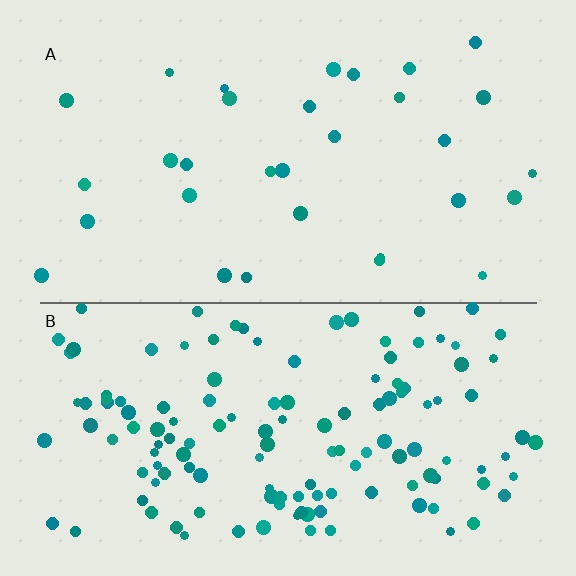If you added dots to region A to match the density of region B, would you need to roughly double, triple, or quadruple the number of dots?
Approximately quadruple.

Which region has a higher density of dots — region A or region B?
B (the bottom).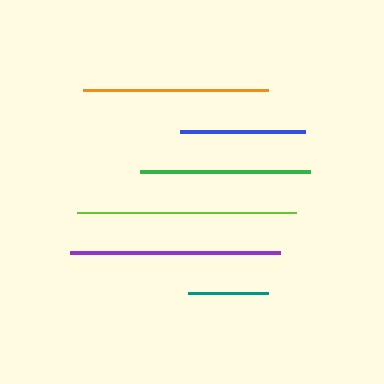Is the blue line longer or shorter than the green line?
The green line is longer than the blue line.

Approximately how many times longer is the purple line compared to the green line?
The purple line is approximately 1.2 times the length of the green line.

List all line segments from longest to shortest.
From longest to shortest: lime, purple, orange, green, blue, teal.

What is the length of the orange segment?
The orange segment is approximately 185 pixels long.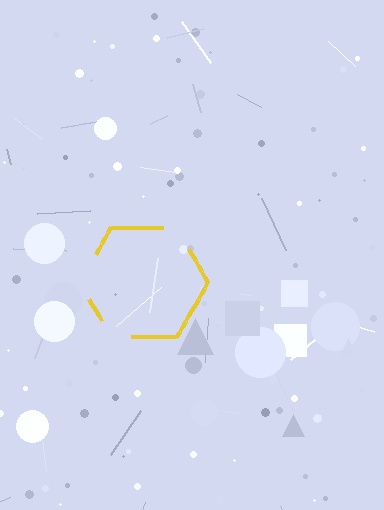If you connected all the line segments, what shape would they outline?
They would outline a hexagon.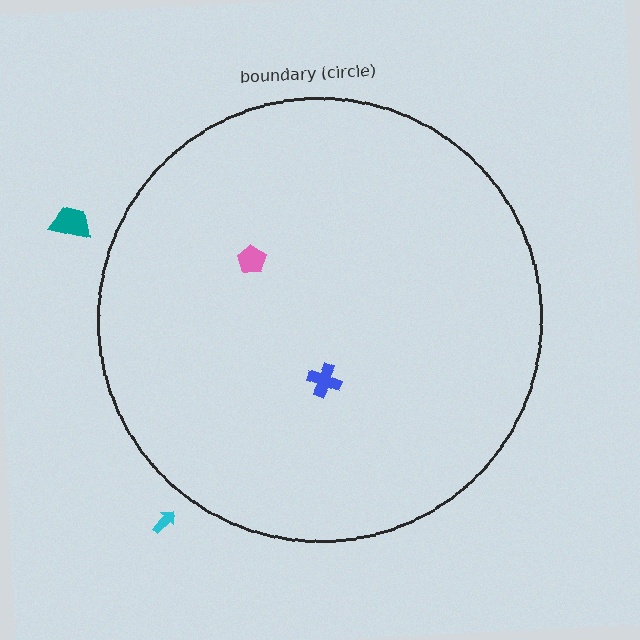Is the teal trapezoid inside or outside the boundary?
Outside.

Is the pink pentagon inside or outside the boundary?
Inside.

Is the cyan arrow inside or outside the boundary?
Outside.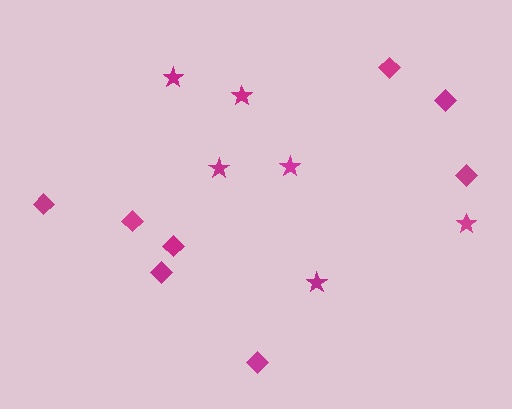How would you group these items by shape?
There are 2 groups: one group of diamonds (8) and one group of stars (6).